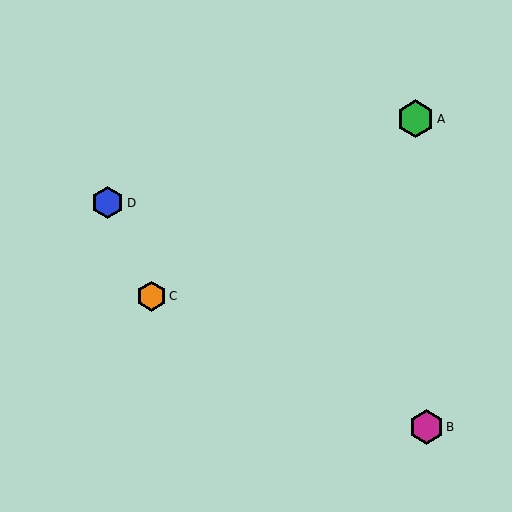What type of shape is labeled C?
Shape C is an orange hexagon.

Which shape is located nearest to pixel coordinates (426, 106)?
The green hexagon (labeled A) at (416, 119) is nearest to that location.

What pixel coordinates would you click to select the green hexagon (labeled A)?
Click at (416, 119) to select the green hexagon A.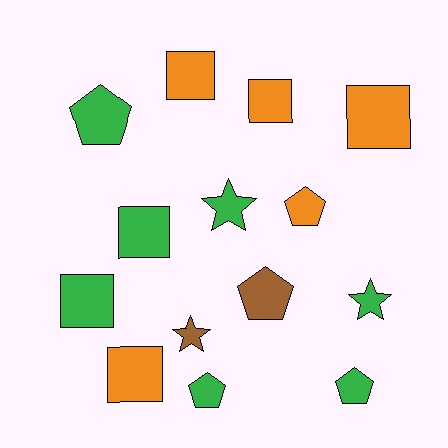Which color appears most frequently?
Green, with 7 objects.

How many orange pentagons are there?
There is 1 orange pentagon.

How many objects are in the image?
There are 14 objects.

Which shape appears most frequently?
Square, with 6 objects.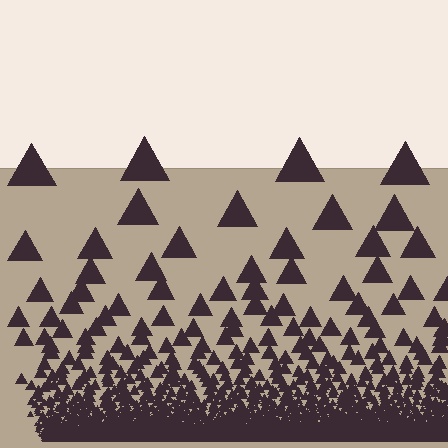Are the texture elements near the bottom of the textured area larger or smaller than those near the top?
Smaller. The gradient is inverted — elements near the bottom are smaller and denser.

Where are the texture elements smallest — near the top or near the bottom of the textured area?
Near the bottom.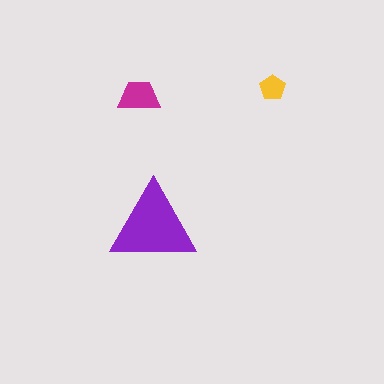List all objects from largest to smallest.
The purple triangle, the magenta trapezoid, the yellow pentagon.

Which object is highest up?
The yellow pentagon is topmost.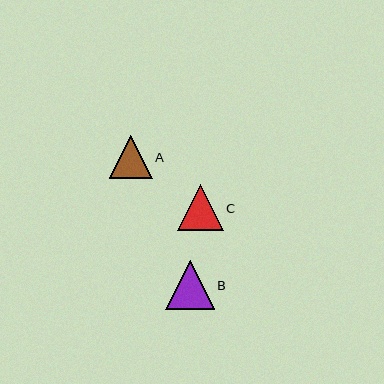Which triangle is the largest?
Triangle B is the largest with a size of approximately 48 pixels.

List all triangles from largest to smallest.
From largest to smallest: B, C, A.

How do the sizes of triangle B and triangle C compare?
Triangle B and triangle C are approximately the same size.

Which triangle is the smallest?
Triangle A is the smallest with a size of approximately 42 pixels.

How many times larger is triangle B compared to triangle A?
Triangle B is approximately 1.1 times the size of triangle A.